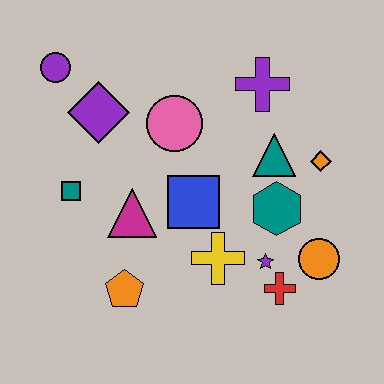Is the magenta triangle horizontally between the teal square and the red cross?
Yes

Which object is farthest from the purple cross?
The orange pentagon is farthest from the purple cross.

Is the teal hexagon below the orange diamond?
Yes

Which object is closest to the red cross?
The purple star is closest to the red cross.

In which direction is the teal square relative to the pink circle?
The teal square is to the left of the pink circle.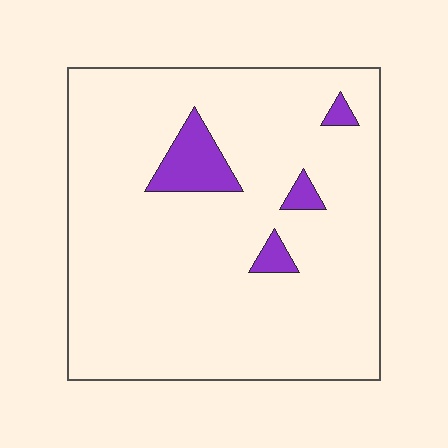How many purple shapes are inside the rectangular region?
4.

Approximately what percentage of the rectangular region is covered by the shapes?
Approximately 5%.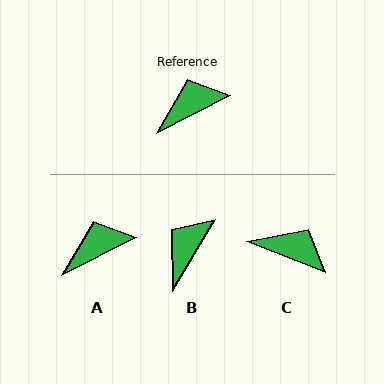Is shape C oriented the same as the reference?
No, it is off by about 49 degrees.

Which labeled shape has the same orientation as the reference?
A.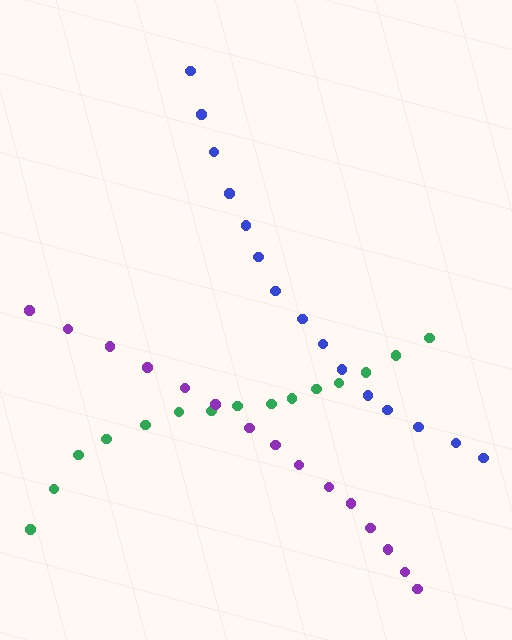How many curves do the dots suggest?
There are 3 distinct paths.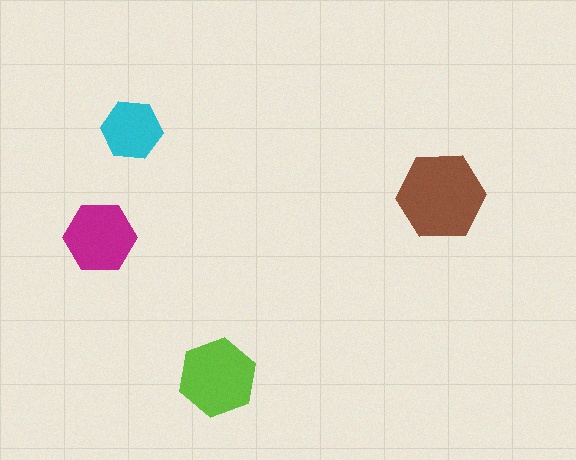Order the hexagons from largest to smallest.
the brown one, the lime one, the magenta one, the cyan one.